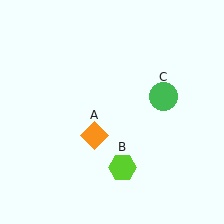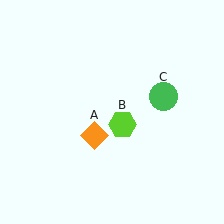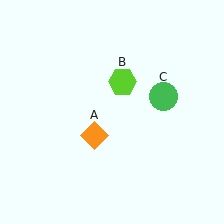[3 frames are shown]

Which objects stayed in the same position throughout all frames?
Orange diamond (object A) and green circle (object C) remained stationary.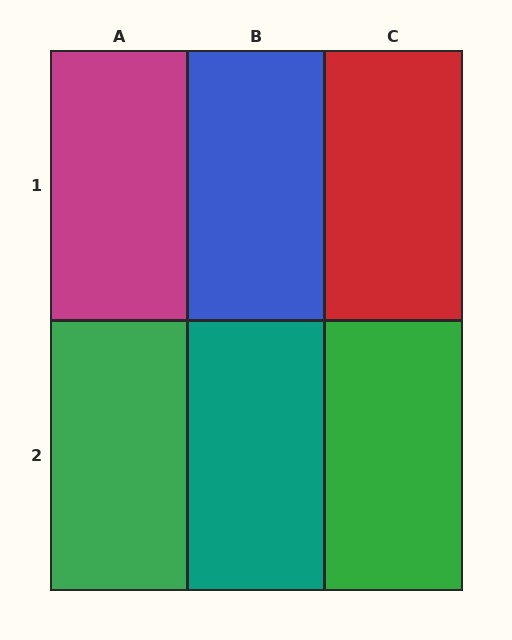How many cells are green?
2 cells are green.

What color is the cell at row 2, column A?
Green.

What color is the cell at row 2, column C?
Green.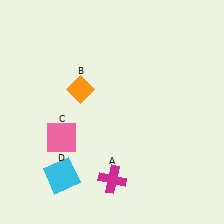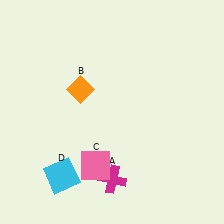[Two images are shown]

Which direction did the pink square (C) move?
The pink square (C) moved right.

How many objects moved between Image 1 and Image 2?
1 object moved between the two images.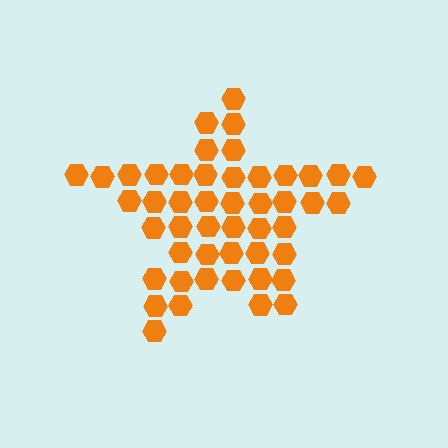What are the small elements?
The small elements are hexagons.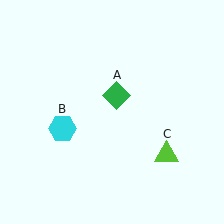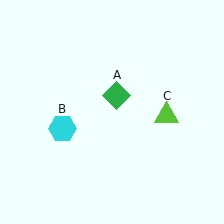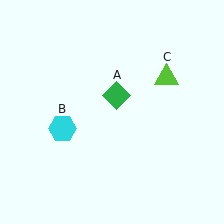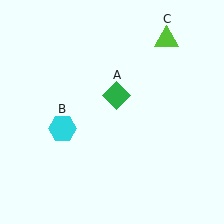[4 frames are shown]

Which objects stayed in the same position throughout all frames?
Green diamond (object A) and cyan hexagon (object B) remained stationary.